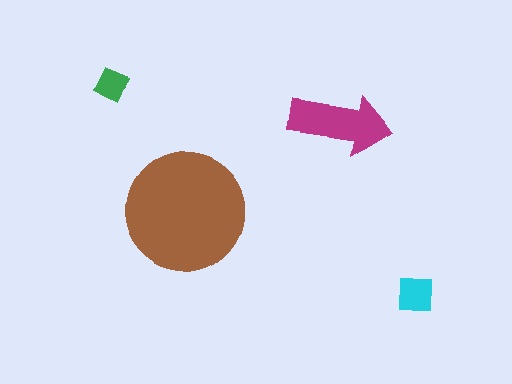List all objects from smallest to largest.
The green diamond, the cyan square, the magenta arrow, the brown circle.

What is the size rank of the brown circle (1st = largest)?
1st.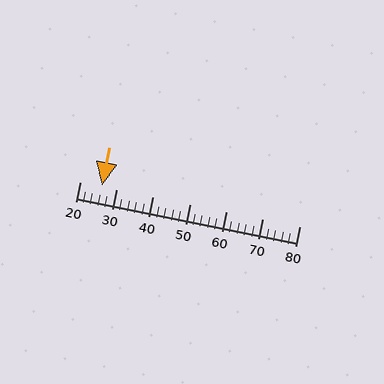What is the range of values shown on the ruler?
The ruler shows values from 20 to 80.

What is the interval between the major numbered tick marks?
The major tick marks are spaced 10 units apart.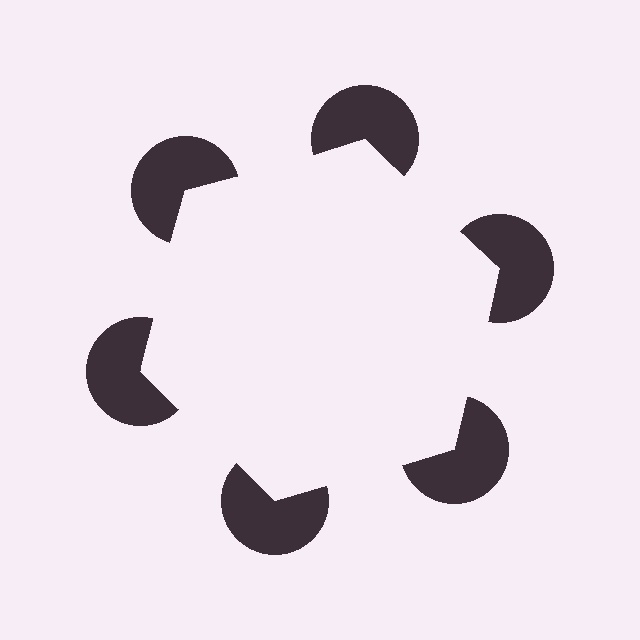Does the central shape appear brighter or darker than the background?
It typically appears slightly brighter than the background, even though no actual brightness change is drawn.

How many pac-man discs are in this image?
There are 6 — one at each vertex of the illusory hexagon.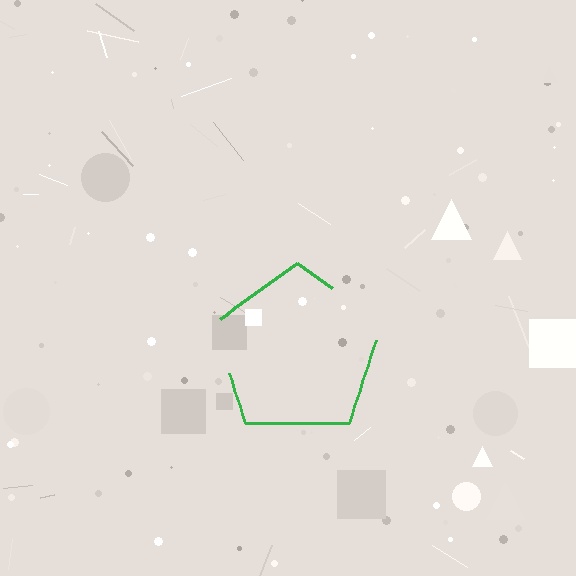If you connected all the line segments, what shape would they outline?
They would outline a pentagon.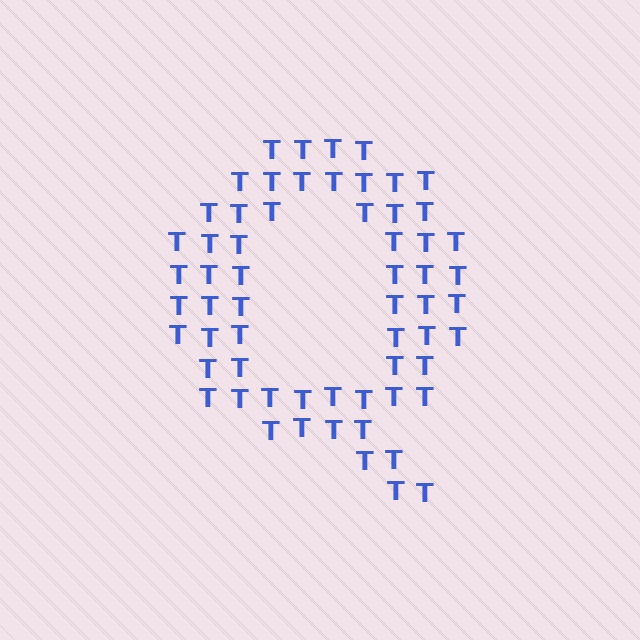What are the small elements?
The small elements are letter T's.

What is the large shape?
The large shape is the letter Q.